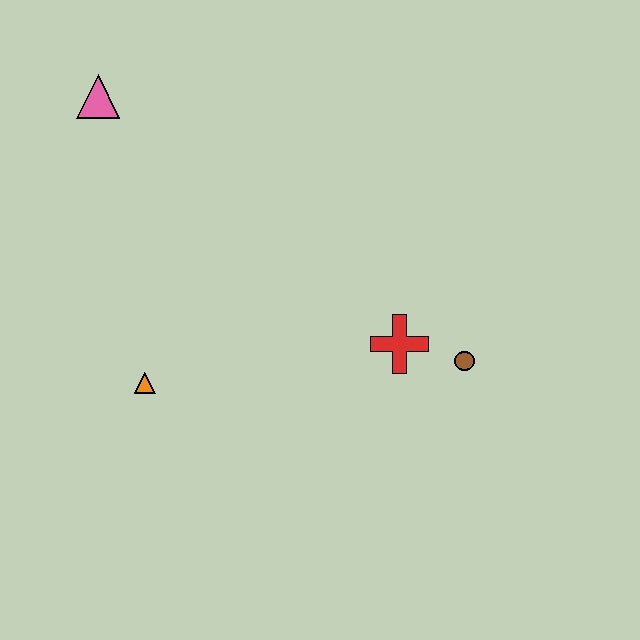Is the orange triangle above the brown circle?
No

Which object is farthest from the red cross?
The pink triangle is farthest from the red cross.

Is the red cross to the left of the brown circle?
Yes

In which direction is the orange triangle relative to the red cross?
The orange triangle is to the left of the red cross.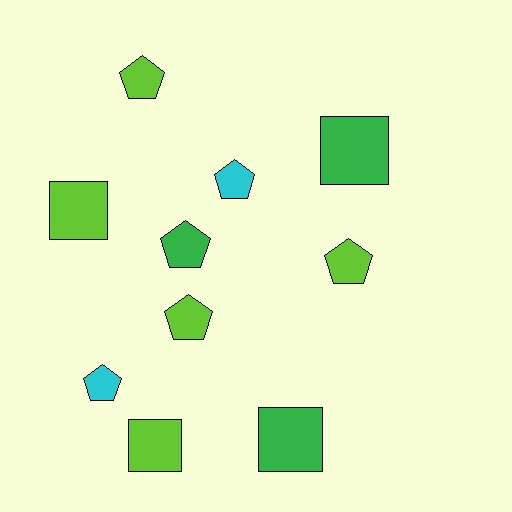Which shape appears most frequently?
Pentagon, with 6 objects.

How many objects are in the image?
There are 10 objects.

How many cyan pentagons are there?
There are 2 cyan pentagons.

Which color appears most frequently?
Lime, with 5 objects.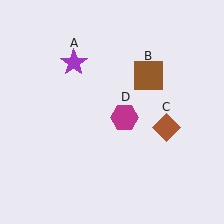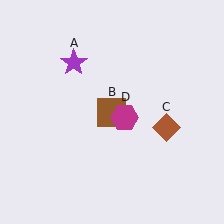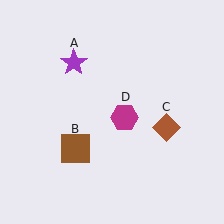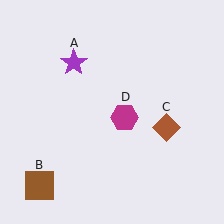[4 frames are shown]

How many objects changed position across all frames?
1 object changed position: brown square (object B).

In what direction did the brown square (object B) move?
The brown square (object B) moved down and to the left.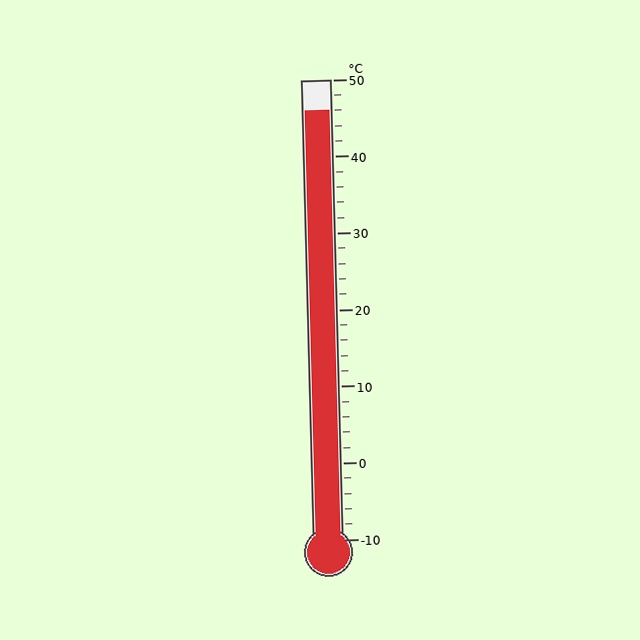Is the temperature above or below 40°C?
The temperature is above 40°C.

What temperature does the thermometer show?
The thermometer shows approximately 46°C.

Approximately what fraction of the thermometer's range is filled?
The thermometer is filled to approximately 95% of its range.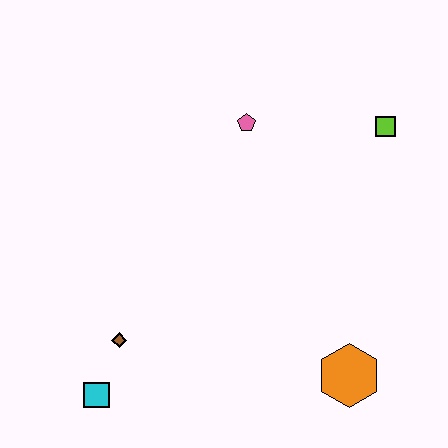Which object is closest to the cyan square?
The brown diamond is closest to the cyan square.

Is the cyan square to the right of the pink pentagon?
No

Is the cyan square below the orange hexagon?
Yes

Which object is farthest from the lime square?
The cyan square is farthest from the lime square.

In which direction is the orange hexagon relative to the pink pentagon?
The orange hexagon is below the pink pentagon.